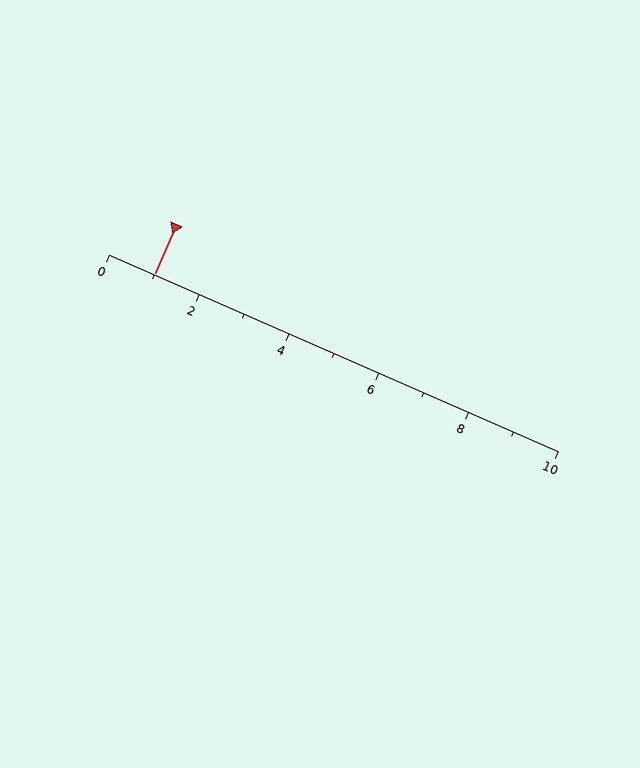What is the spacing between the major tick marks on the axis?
The major ticks are spaced 2 apart.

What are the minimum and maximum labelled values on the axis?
The axis runs from 0 to 10.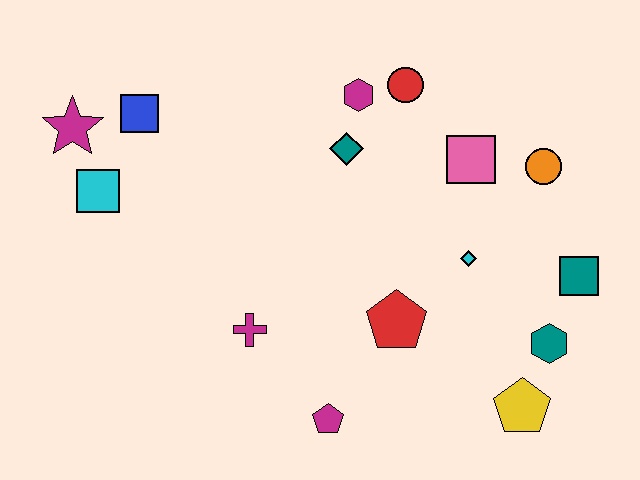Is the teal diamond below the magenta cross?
No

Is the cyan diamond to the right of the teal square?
No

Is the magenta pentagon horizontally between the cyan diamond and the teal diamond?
No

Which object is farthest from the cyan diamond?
The magenta star is farthest from the cyan diamond.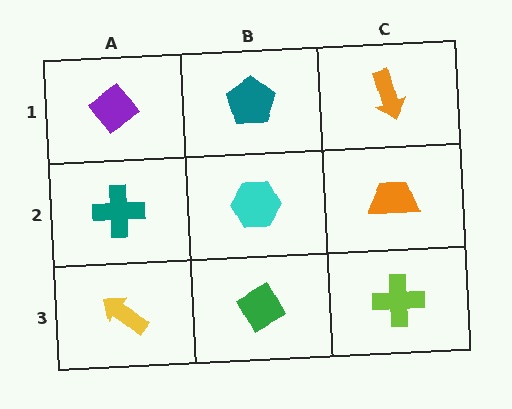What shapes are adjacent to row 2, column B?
A teal pentagon (row 1, column B), a green diamond (row 3, column B), a teal cross (row 2, column A), an orange trapezoid (row 2, column C).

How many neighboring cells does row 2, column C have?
3.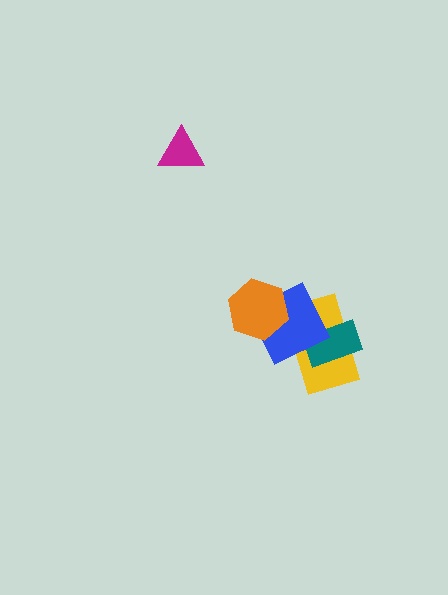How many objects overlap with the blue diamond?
3 objects overlap with the blue diamond.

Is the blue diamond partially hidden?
Yes, it is partially covered by another shape.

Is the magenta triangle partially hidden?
No, no other shape covers it.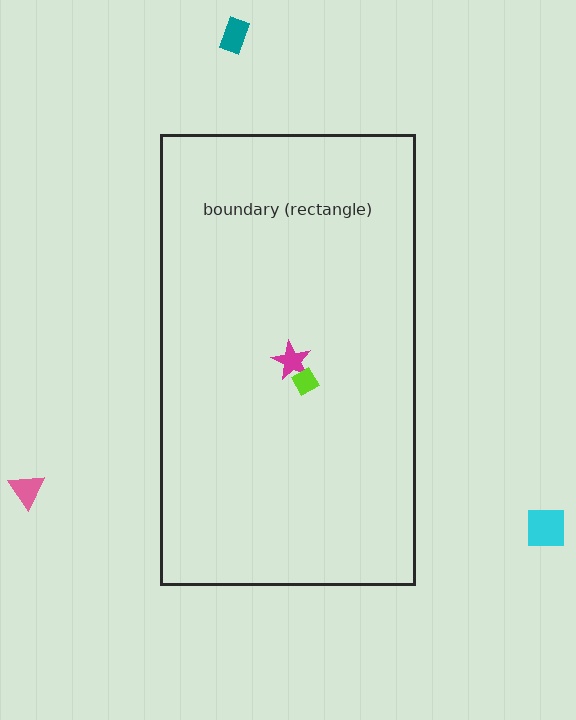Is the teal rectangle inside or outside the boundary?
Outside.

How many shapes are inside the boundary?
2 inside, 3 outside.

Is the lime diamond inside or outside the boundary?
Inside.